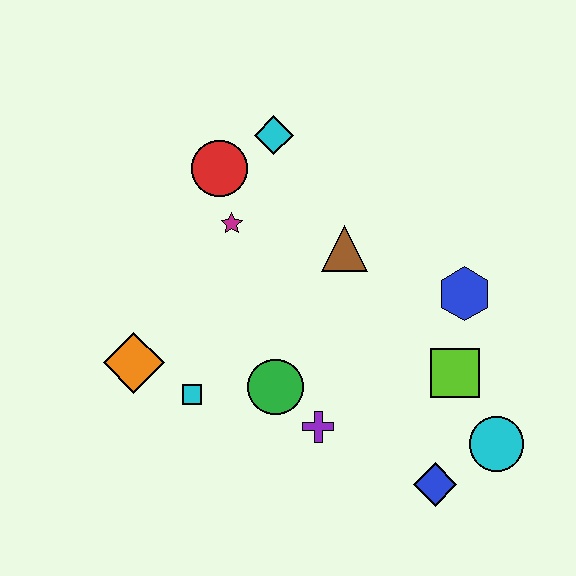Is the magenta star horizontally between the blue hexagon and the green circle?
No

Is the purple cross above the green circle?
No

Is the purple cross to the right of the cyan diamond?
Yes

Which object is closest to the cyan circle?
The blue diamond is closest to the cyan circle.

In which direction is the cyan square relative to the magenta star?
The cyan square is below the magenta star.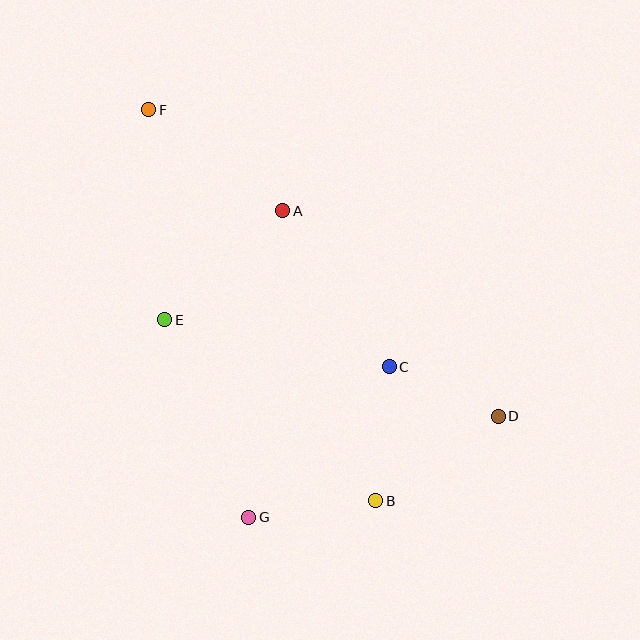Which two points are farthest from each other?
Points D and F are farthest from each other.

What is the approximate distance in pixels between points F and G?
The distance between F and G is approximately 419 pixels.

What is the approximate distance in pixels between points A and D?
The distance between A and D is approximately 297 pixels.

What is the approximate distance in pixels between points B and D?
The distance between B and D is approximately 149 pixels.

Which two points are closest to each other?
Points C and D are closest to each other.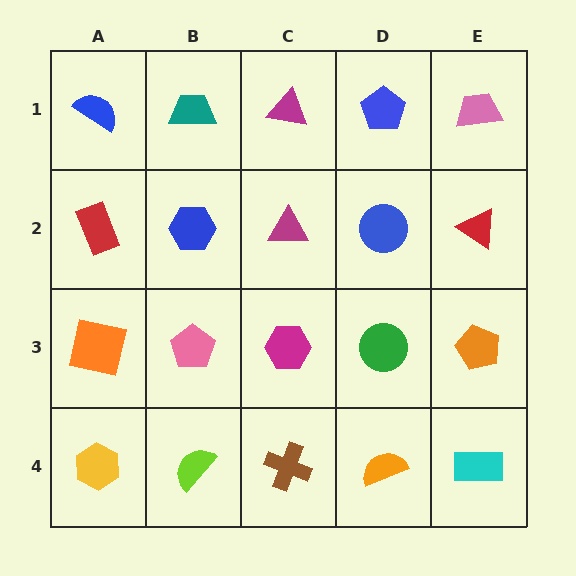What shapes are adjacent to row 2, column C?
A magenta triangle (row 1, column C), a magenta hexagon (row 3, column C), a blue hexagon (row 2, column B), a blue circle (row 2, column D).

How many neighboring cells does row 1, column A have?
2.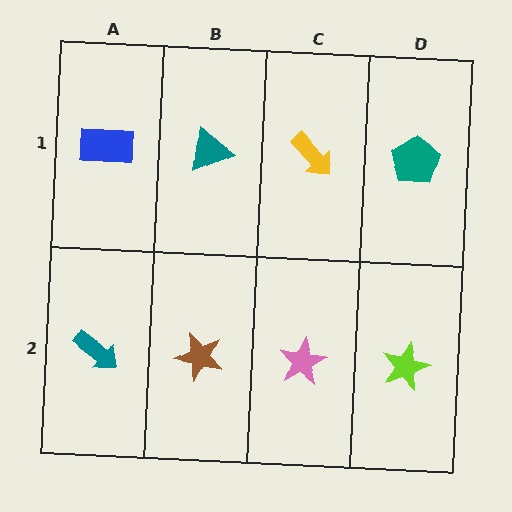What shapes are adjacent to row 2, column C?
A yellow arrow (row 1, column C), a brown star (row 2, column B), a lime star (row 2, column D).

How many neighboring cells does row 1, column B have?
3.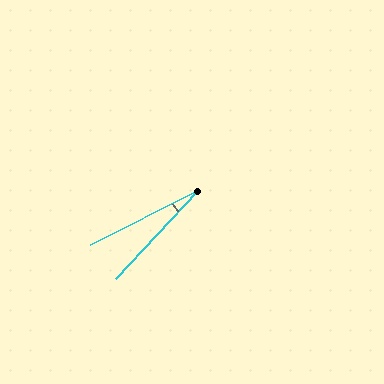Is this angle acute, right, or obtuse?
It is acute.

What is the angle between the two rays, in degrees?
Approximately 20 degrees.